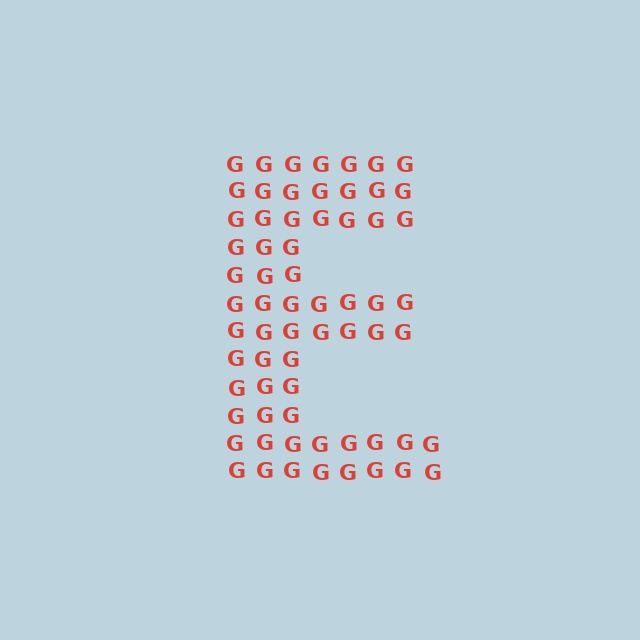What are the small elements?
The small elements are letter G's.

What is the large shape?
The large shape is the letter E.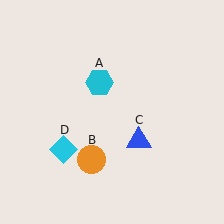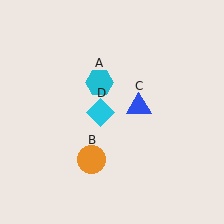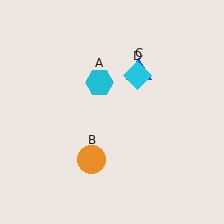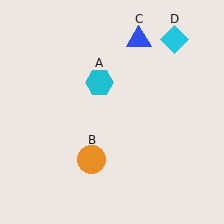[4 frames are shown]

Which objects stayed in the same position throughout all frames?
Cyan hexagon (object A) and orange circle (object B) remained stationary.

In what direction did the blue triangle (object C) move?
The blue triangle (object C) moved up.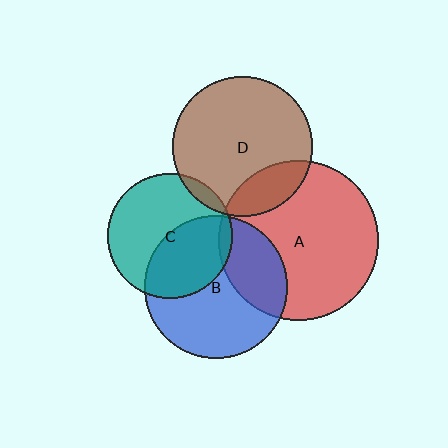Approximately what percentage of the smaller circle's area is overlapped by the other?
Approximately 20%.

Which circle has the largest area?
Circle A (red).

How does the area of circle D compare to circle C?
Approximately 1.3 times.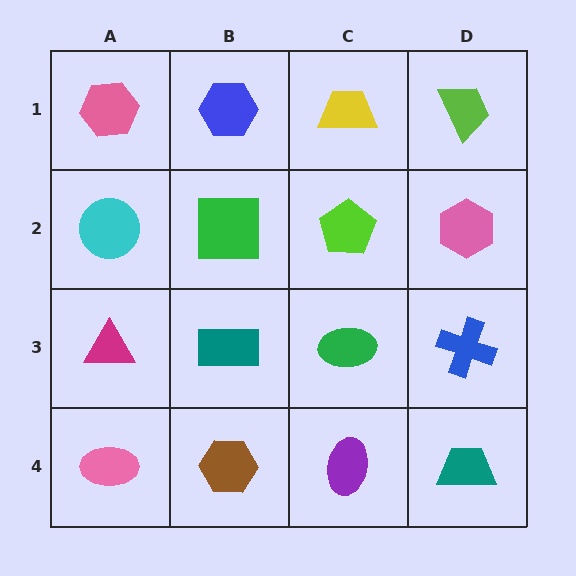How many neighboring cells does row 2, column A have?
3.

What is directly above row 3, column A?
A cyan circle.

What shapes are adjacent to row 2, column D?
A lime trapezoid (row 1, column D), a blue cross (row 3, column D), a lime pentagon (row 2, column C).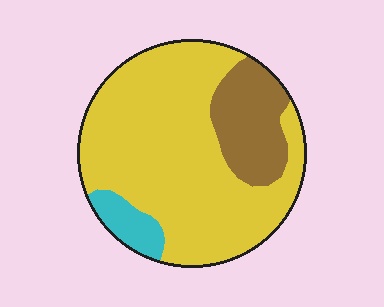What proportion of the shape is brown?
Brown takes up about one fifth (1/5) of the shape.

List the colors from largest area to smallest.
From largest to smallest: yellow, brown, cyan.